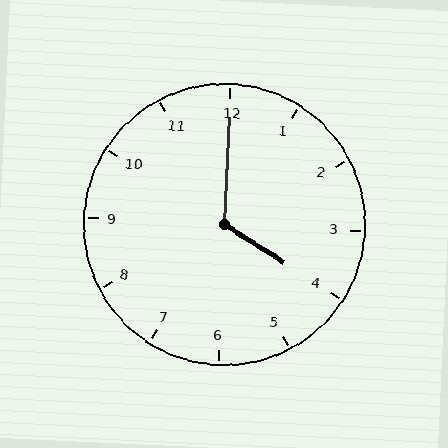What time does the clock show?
4:00.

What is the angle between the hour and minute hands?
Approximately 120 degrees.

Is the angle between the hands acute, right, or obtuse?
It is obtuse.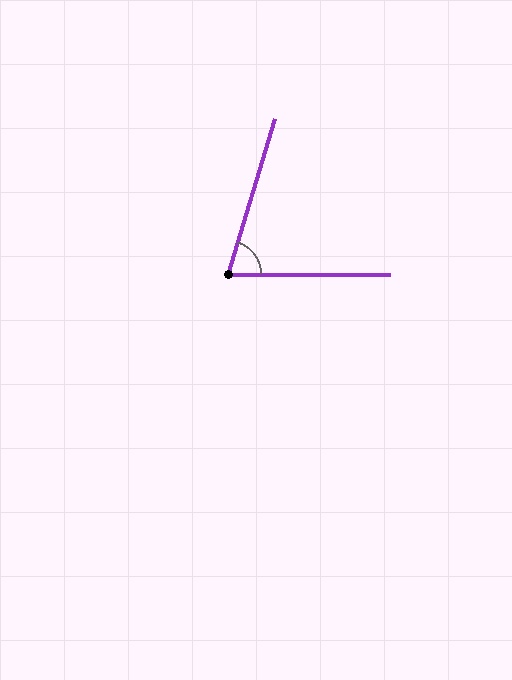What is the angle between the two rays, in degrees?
Approximately 73 degrees.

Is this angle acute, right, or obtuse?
It is acute.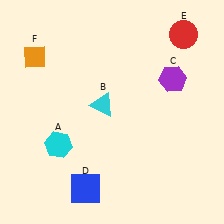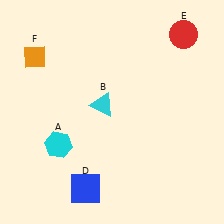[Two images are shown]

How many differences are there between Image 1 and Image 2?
There is 1 difference between the two images.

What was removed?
The purple hexagon (C) was removed in Image 2.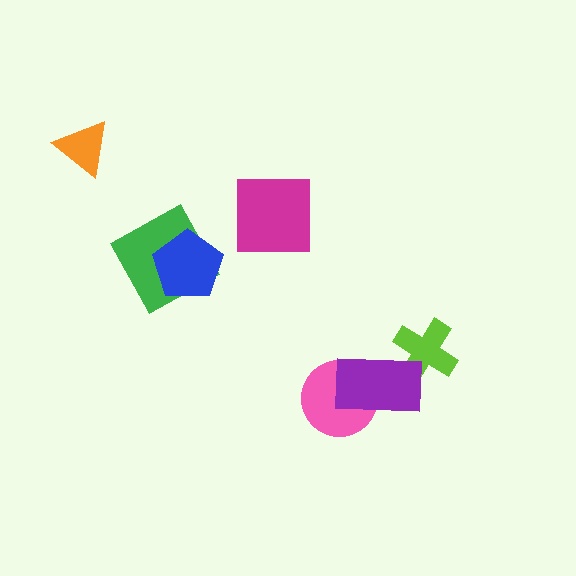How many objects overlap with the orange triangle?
0 objects overlap with the orange triangle.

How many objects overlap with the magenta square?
0 objects overlap with the magenta square.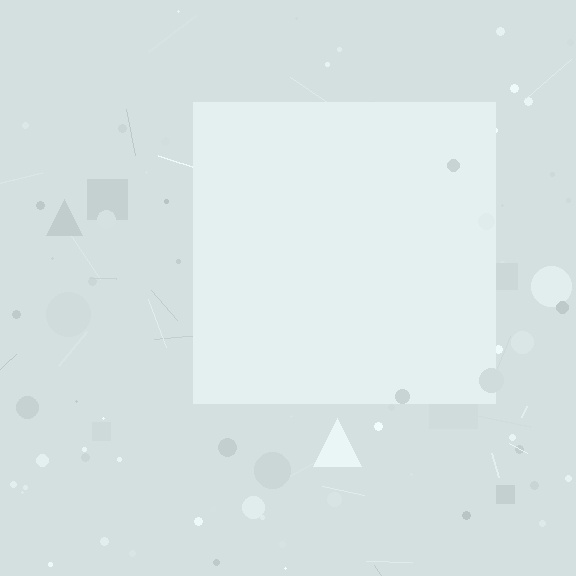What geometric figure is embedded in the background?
A square is embedded in the background.